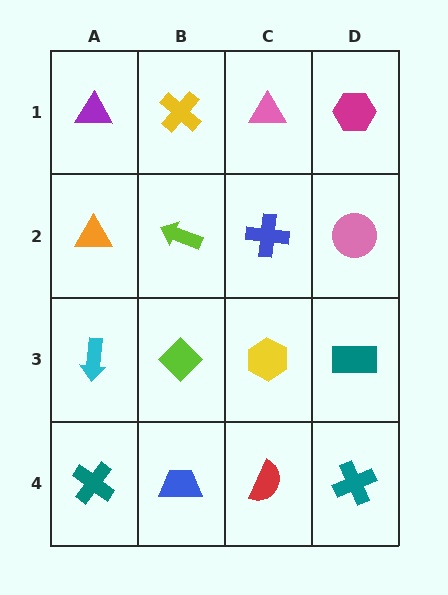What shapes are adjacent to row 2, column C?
A pink triangle (row 1, column C), a yellow hexagon (row 3, column C), a lime arrow (row 2, column B), a pink circle (row 2, column D).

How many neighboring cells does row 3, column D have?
3.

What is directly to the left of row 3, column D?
A yellow hexagon.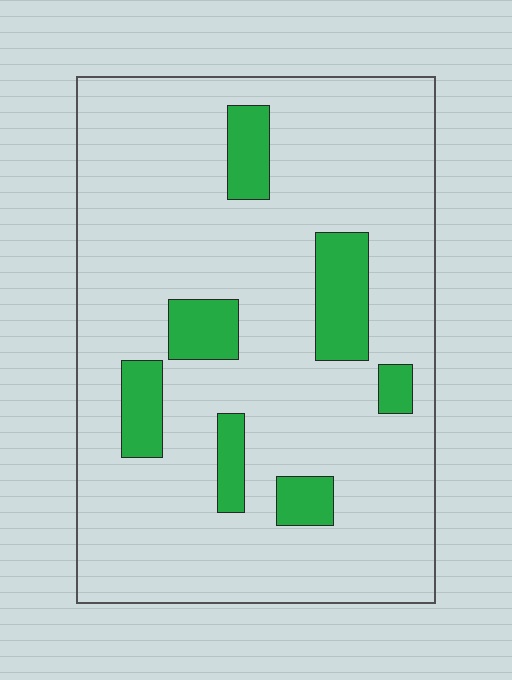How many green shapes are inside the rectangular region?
7.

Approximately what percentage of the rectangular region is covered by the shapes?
Approximately 15%.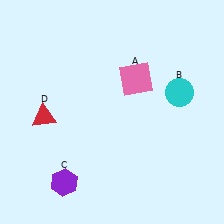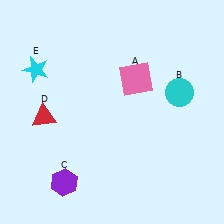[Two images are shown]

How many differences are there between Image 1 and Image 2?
There is 1 difference between the two images.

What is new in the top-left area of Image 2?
A cyan star (E) was added in the top-left area of Image 2.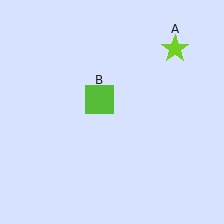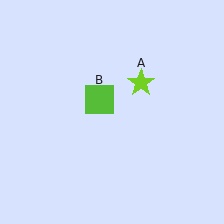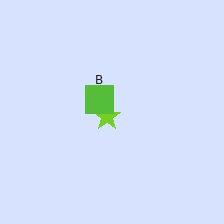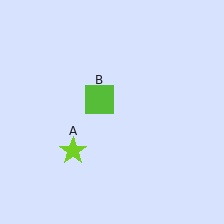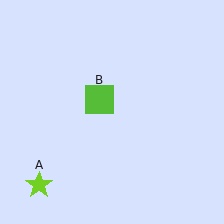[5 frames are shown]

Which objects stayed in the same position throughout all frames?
Lime square (object B) remained stationary.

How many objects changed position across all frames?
1 object changed position: lime star (object A).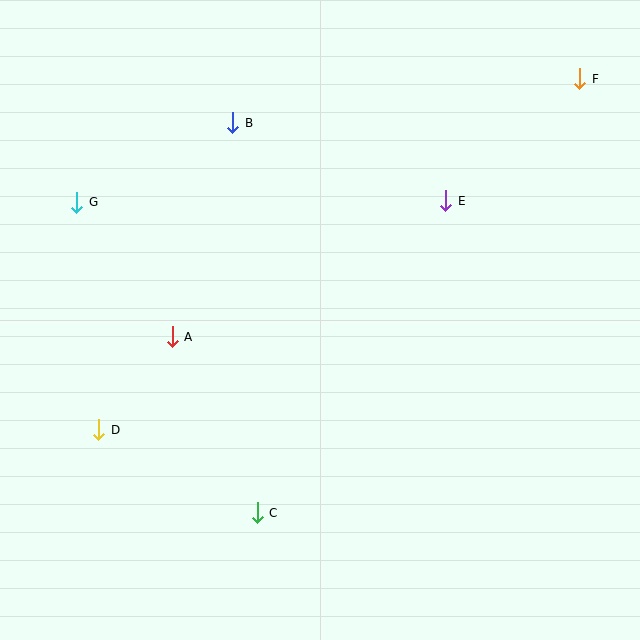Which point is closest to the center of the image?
Point A at (172, 337) is closest to the center.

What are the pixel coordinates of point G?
Point G is at (77, 202).